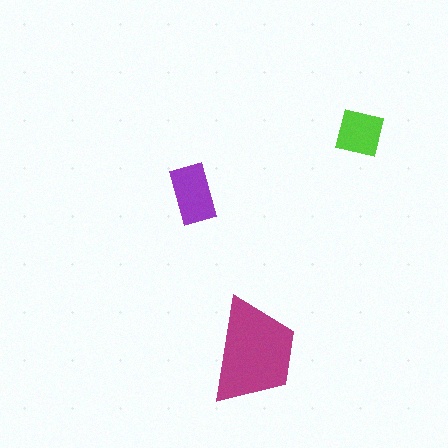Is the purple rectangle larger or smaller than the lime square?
Larger.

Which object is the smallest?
The lime square.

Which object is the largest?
The magenta trapezoid.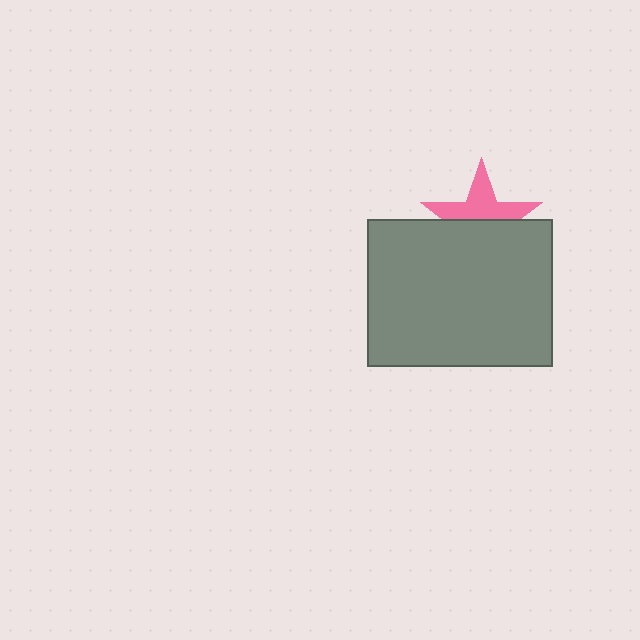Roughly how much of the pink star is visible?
About half of it is visible (roughly 50%).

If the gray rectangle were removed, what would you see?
You would see the complete pink star.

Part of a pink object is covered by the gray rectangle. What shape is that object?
It is a star.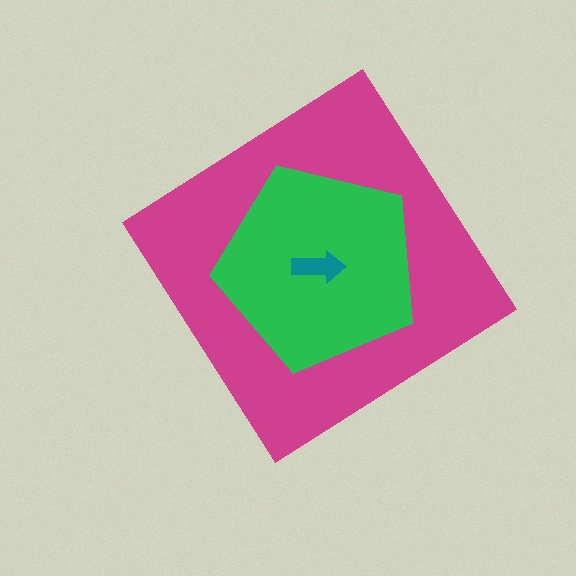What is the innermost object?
The teal arrow.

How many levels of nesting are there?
3.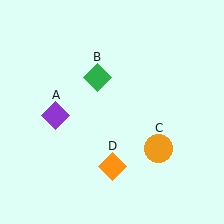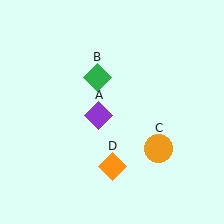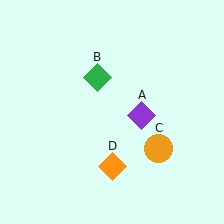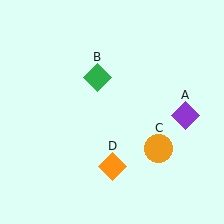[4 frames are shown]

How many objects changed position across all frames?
1 object changed position: purple diamond (object A).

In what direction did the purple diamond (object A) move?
The purple diamond (object A) moved right.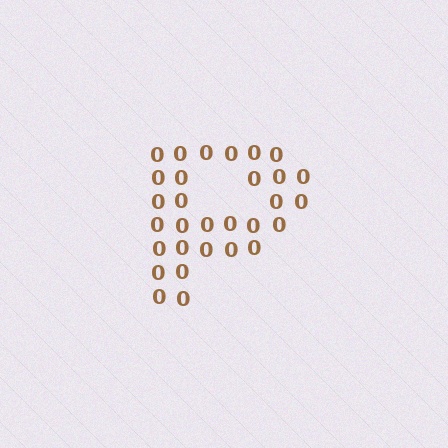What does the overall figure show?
The overall figure shows the letter P.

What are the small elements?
The small elements are digit 0's.